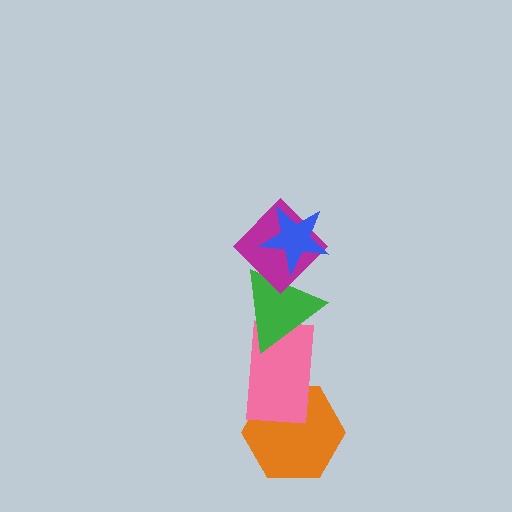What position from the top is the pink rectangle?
The pink rectangle is 4th from the top.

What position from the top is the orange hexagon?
The orange hexagon is 5th from the top.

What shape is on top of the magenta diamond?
The blue star is on top of the magenta diamond.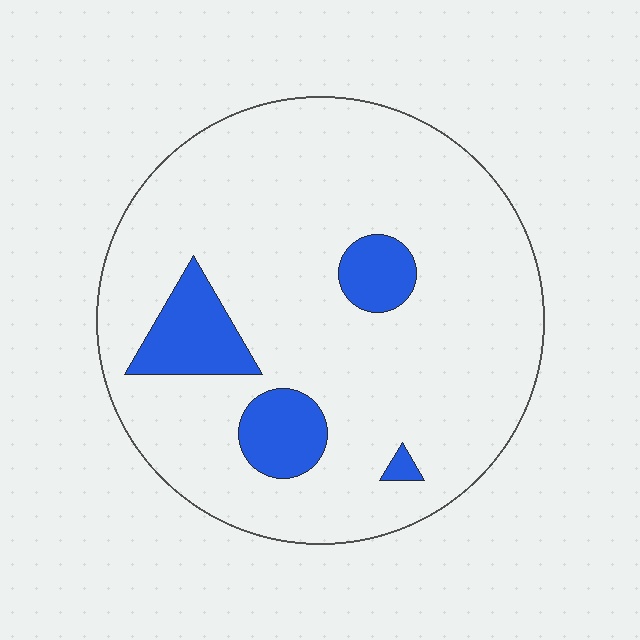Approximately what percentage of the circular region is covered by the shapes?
Approximately 15%.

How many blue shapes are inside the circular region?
4.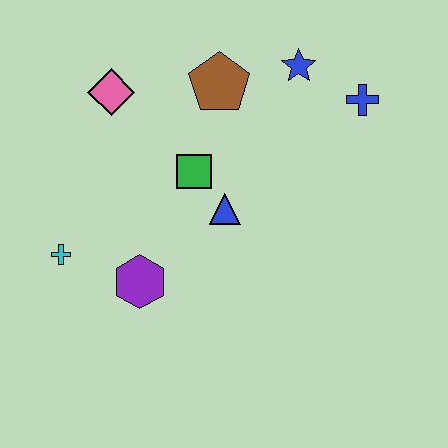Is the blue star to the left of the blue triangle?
No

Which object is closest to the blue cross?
The blue star is closest to the blue cross.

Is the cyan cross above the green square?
No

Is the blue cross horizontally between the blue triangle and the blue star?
No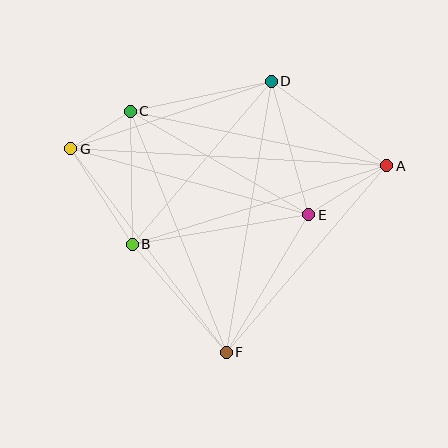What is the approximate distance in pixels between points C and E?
The distance between C and E is approximately 206 pixels.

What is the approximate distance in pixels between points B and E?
The distance between B and E is approximately 179 pixels.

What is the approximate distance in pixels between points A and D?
The distance between A and D is approximately 143 pixels.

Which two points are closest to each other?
Points C and G are closest to each other.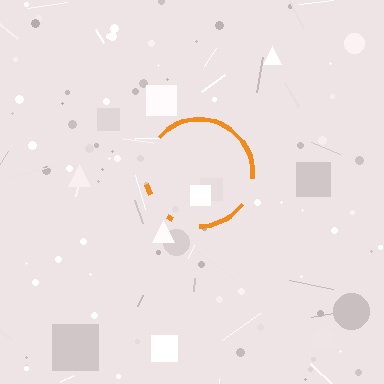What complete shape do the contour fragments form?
The contour fragments form a circle.